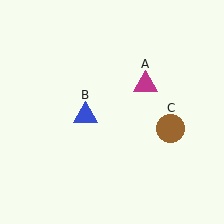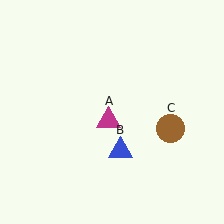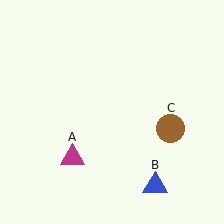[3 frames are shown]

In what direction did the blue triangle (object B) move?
The blue triangle (object B) moved down and to the right.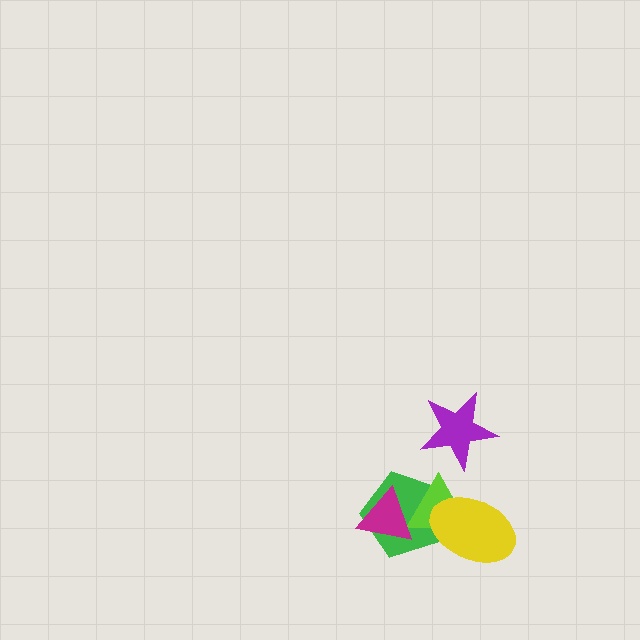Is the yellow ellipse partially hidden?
No, no other shape covers it.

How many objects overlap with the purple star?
0 objects overlap with the purple star.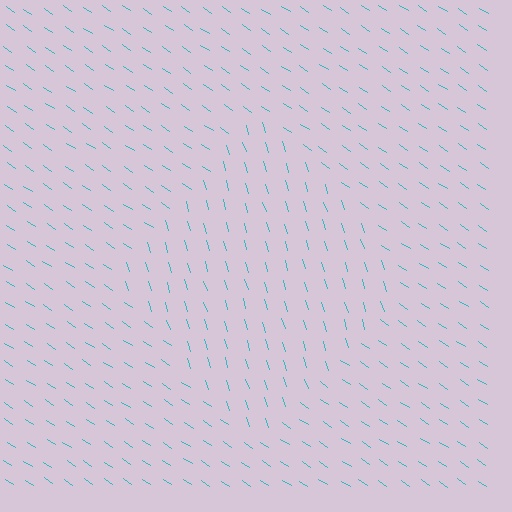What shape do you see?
I see a diamond.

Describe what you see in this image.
The image is filled with small cyan line segments. A diamond region in the image has lines oriented differently from the surrounding lines, creating a visible texture boundary.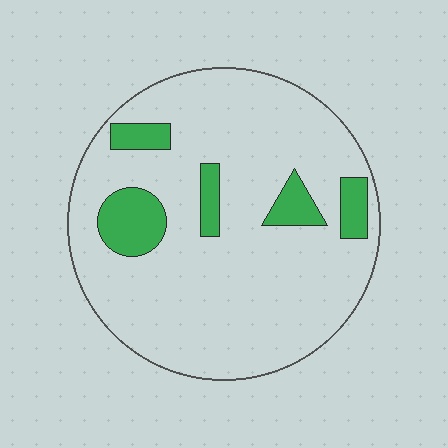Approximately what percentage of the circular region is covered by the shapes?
Approximately 15%.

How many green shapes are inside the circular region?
5.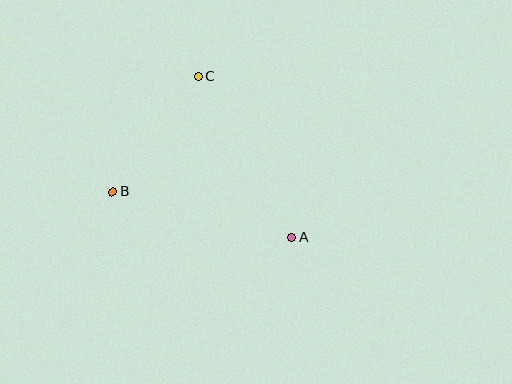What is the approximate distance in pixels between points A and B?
The distance between A and B is approximately 185 pixels.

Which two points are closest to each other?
Points B and C are closest to each other.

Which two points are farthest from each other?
Points A and C are farthest from each other.